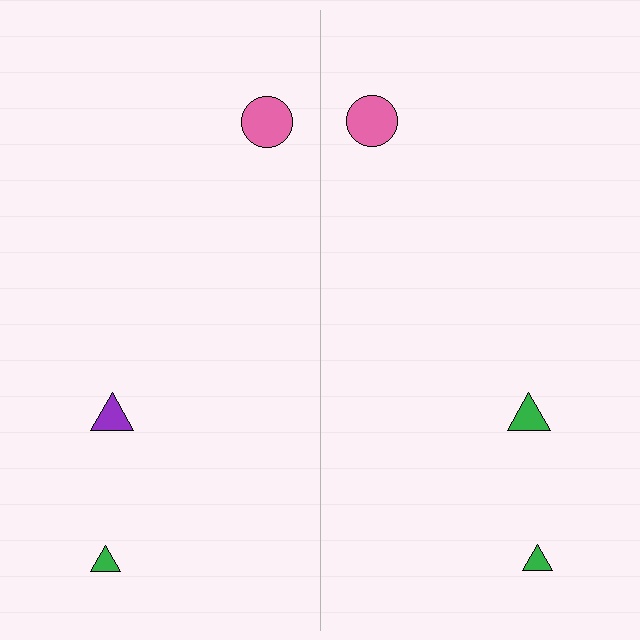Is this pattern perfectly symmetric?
No, the pattern is not perfectly symmetric. The green triangle on the right side breaks the symmetry — its mirror counterpart is purple.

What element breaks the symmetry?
The green triangle on the right side breaks the symmetry — its mirror counterpart is purple.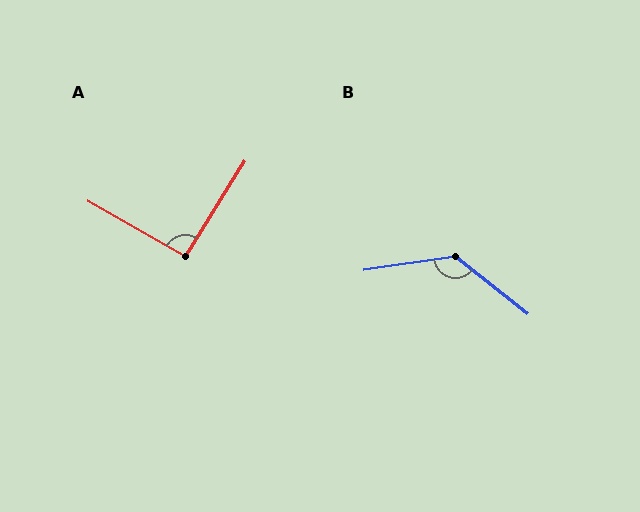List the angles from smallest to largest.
A (93°), B (133°).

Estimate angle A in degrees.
Approximately 93 degrees.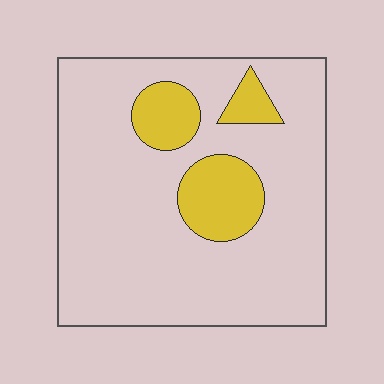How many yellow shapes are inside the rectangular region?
3.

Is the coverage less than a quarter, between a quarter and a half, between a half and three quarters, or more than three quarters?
Less than a quarter.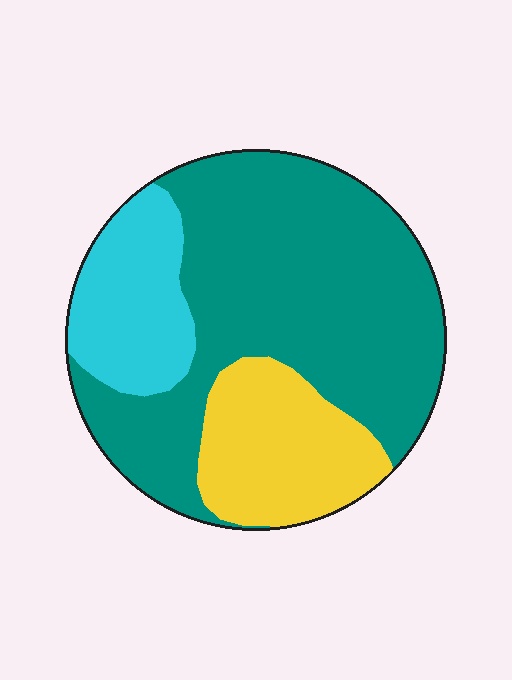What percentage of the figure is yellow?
Yellow takes up about one fifth (1/5) of the figure.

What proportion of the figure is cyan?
Cyan takes up about one sixth (1/6) of the figure.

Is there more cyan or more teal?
Teal.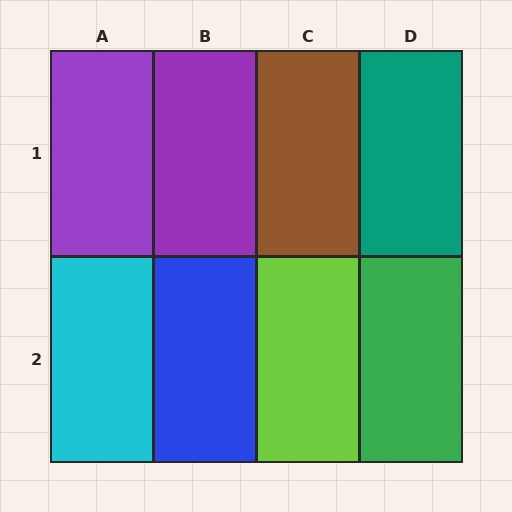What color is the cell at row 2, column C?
Lime.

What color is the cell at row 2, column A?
Cyan.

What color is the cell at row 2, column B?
Blue.